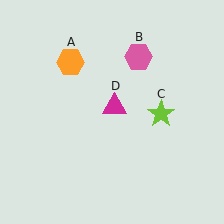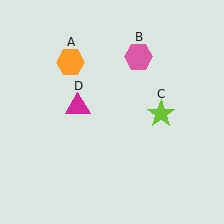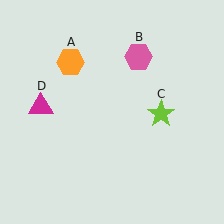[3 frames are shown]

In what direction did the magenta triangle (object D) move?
The magenta triangle (object D) moved left.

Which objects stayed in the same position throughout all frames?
Orange hexagon (object A) and pink hexagon (object B) and lime star (object C) remained stationary.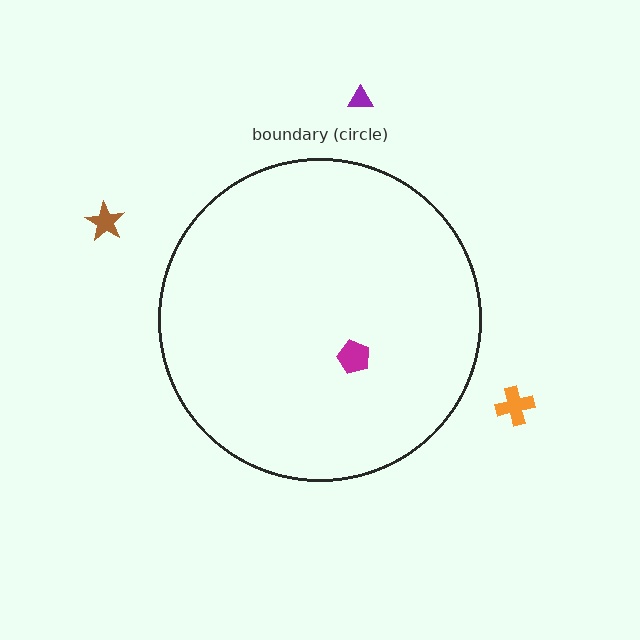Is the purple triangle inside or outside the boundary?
Outside.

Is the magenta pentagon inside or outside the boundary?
Inside.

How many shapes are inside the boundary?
1 inside, 3 outside.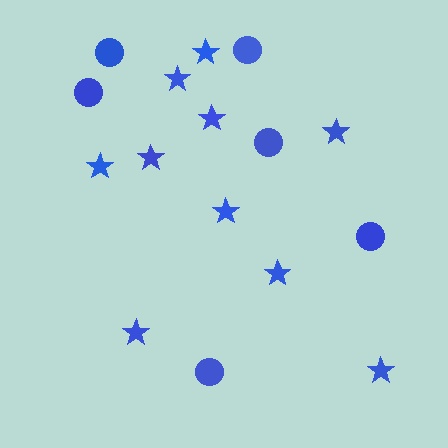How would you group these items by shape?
There are 2 groups: one group of circles (6) and one group of stars (10).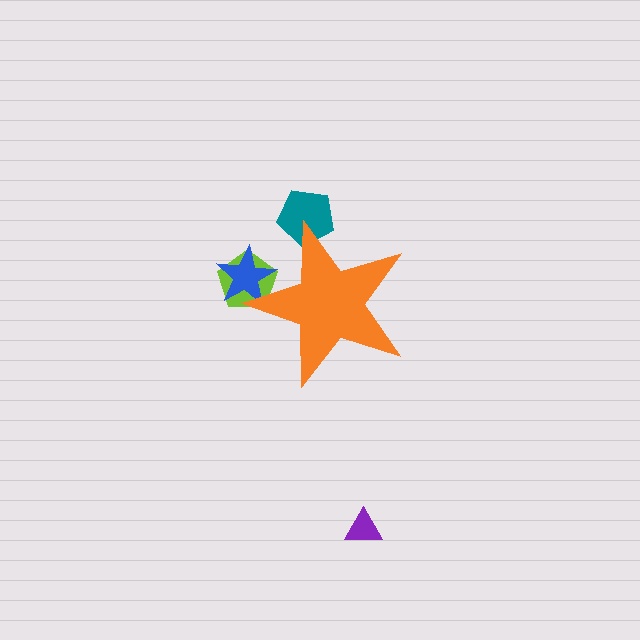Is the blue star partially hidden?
Yes, the blue star is partially hidden behind the orange star.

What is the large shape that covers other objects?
An orange star.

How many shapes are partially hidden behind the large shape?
3 shapes are partially hidden.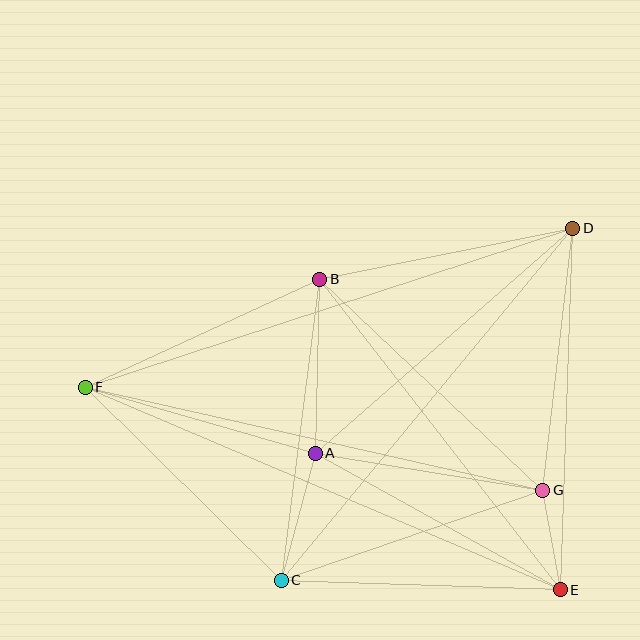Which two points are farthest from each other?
Points E and F are farthest from each other.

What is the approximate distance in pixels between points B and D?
The distance between B and D is approximately 258 pixels.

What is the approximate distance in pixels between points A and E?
The distance between A and E is approximately 280 pixels.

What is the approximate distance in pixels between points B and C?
The distance between B and C is approximately 304 pixels.